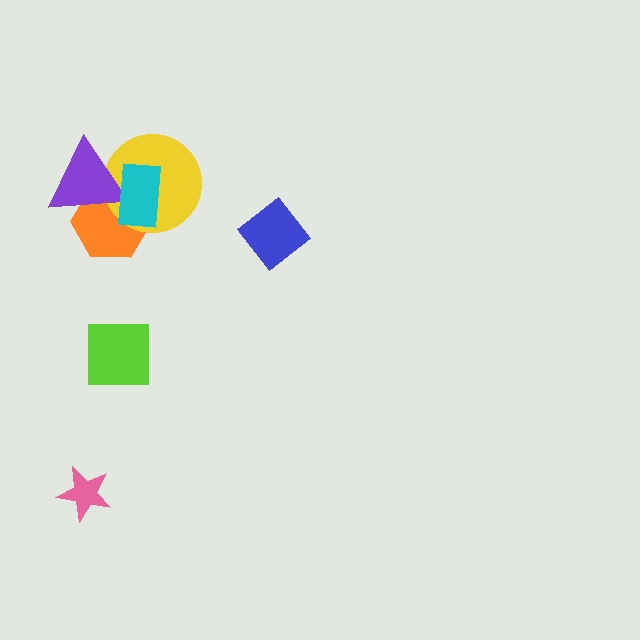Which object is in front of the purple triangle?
The cyan rectangle is in front of the purple triangle.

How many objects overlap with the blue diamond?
0 objects overlap with the blue diamond.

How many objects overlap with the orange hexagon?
3 objects overlap with the orange hexagon.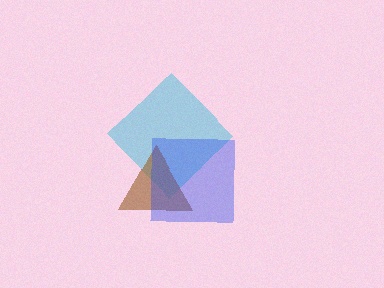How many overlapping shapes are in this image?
There are 3 overlapping shapes in the image.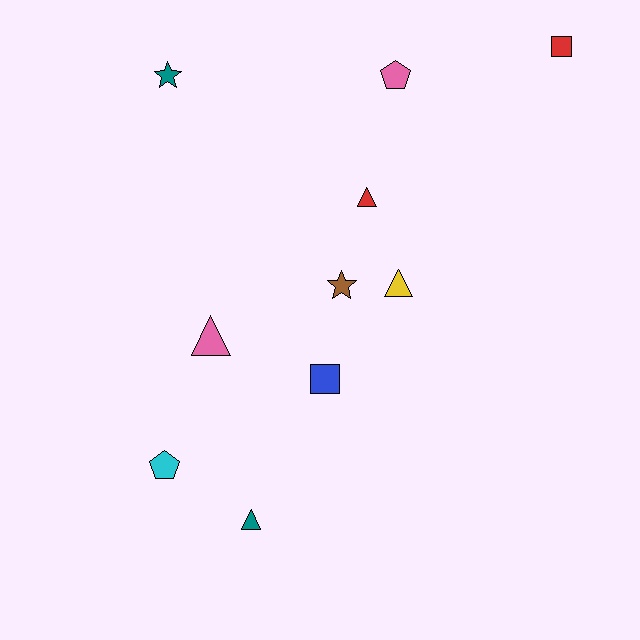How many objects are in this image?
There are 10 objects.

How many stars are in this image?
There are 2 stars.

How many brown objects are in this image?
There is 1 brown object.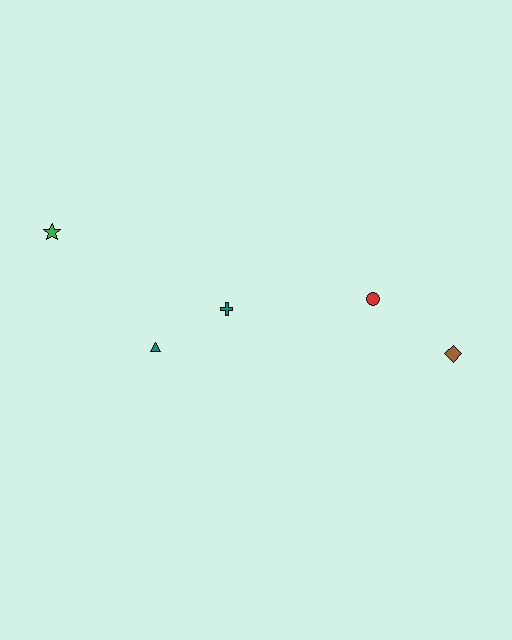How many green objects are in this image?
There is 1 green object.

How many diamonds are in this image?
There is 1 diamond.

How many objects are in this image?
There are 5 objects.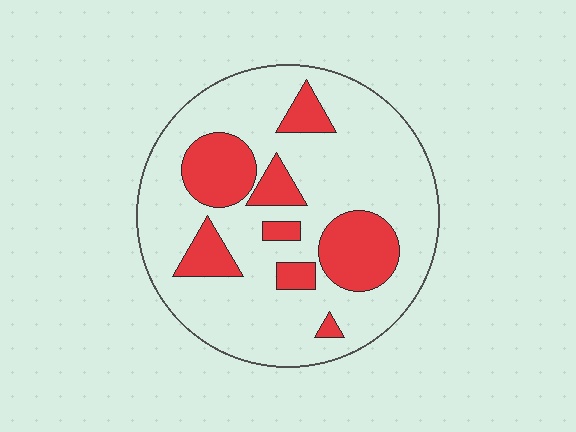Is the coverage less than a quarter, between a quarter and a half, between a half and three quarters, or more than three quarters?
Less than a quarter.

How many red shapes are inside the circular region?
8.